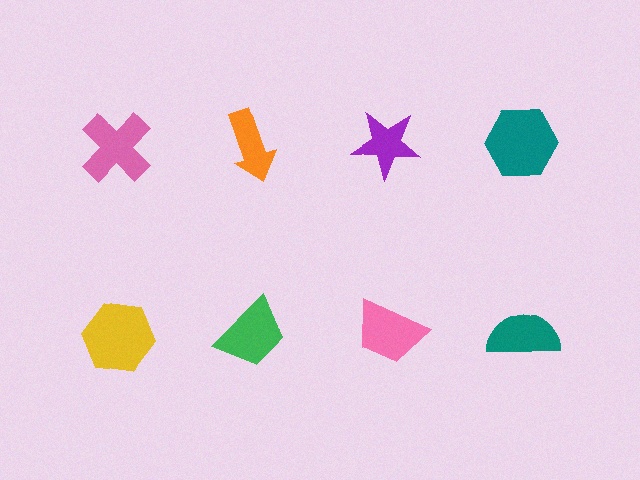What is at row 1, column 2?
An orange arrow.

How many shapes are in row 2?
4 shapes.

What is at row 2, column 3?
A pink trapezoid.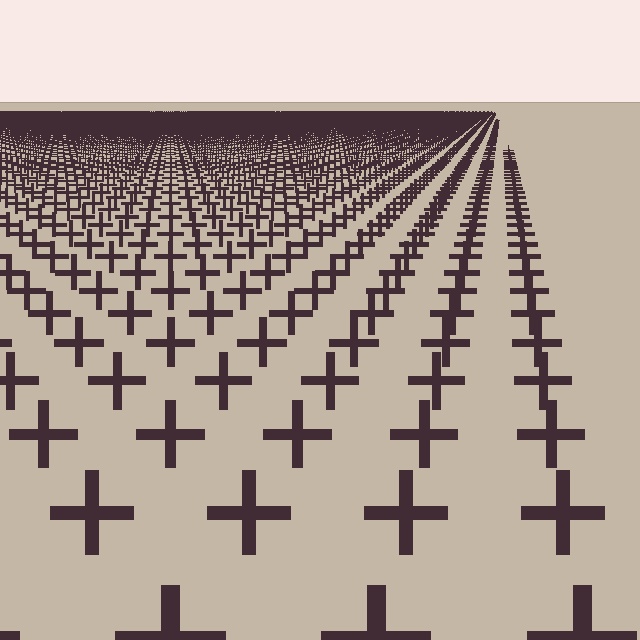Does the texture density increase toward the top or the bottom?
Density increases toward the top.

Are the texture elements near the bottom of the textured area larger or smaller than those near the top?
Larger. Near the bottom, elements are closer to the viewer and appear at a bigger on-screen size.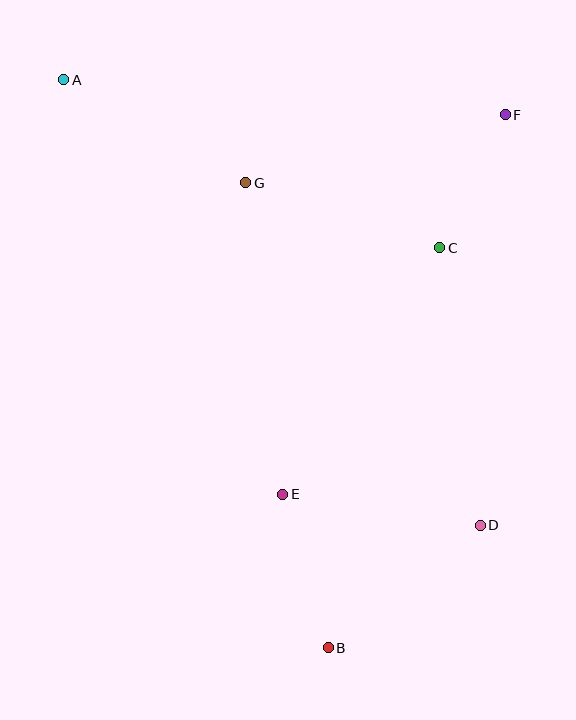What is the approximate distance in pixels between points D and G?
The distance between D and G is approximately 415 pixels.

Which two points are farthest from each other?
Points A and B are farthest from each other.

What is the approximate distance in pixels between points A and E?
The distance between A and E is approximately 469 pixels.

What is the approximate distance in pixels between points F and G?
The distance between F and G is approximately 268 pixels.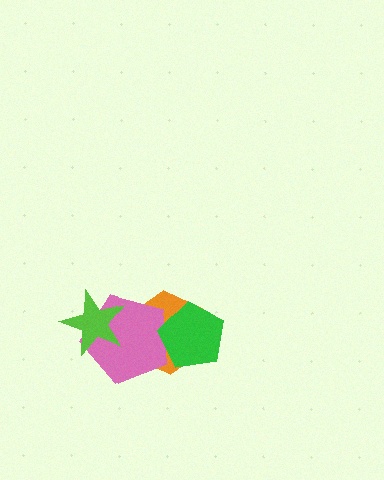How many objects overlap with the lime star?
1 object overlaps with the lime star.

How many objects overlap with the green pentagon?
2 objects overlap with the green pentagon.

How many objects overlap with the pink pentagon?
3 objects overlap with the pink pentagon.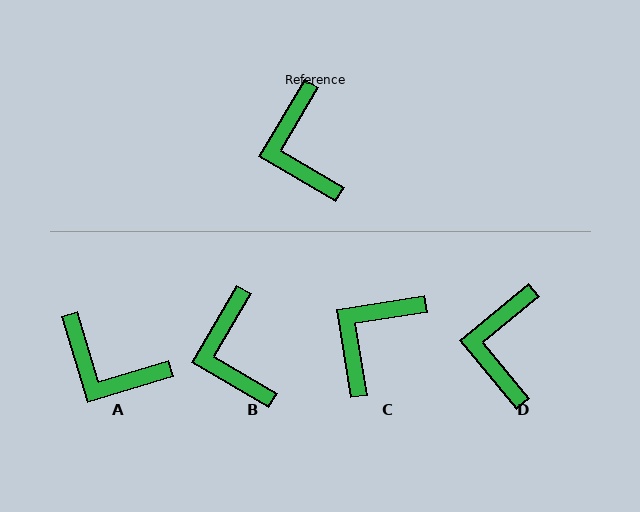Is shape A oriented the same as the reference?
No, it is off by about 47 degrees.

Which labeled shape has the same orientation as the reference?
B.